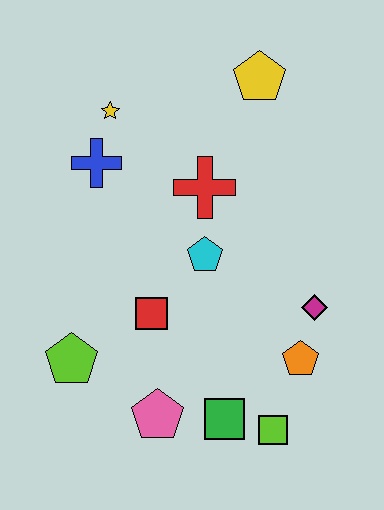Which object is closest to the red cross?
The cyan pentagon is closest to the red cross.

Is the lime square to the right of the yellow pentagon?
Yes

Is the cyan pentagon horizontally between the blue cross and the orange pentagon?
Yes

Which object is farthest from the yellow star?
The lime square is farthest from the yellow star.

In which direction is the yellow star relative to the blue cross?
The yellow star is above the blue cross.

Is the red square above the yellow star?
No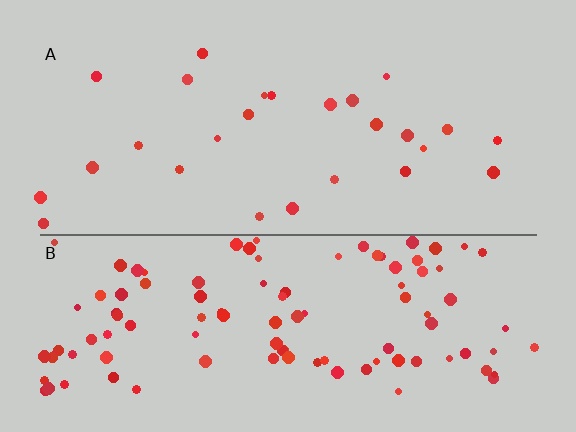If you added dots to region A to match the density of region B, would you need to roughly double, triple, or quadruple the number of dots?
Approximately quadruple.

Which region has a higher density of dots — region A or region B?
B (the bottom).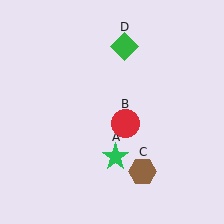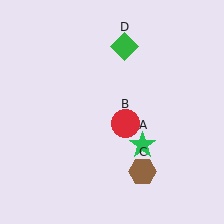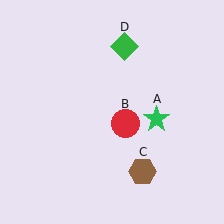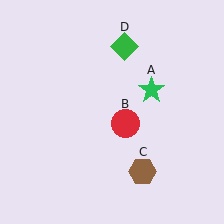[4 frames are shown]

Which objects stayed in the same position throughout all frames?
Red circle (object B) and brown hexagon (object C) and green diamond (object D) remained stationary.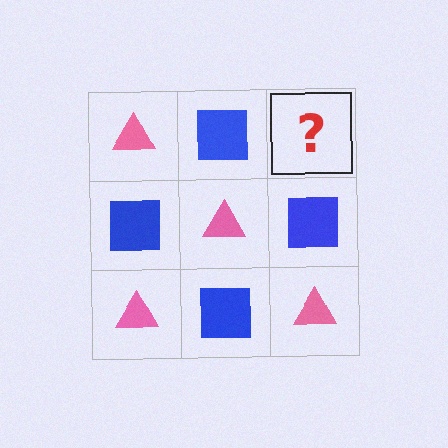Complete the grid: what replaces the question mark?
The question mark should be replaced with a pink triangle.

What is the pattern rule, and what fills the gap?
The rule is that it alternates pink triangle and blue square in a checkerboard pattern. The gap should be filled with a pink triangle.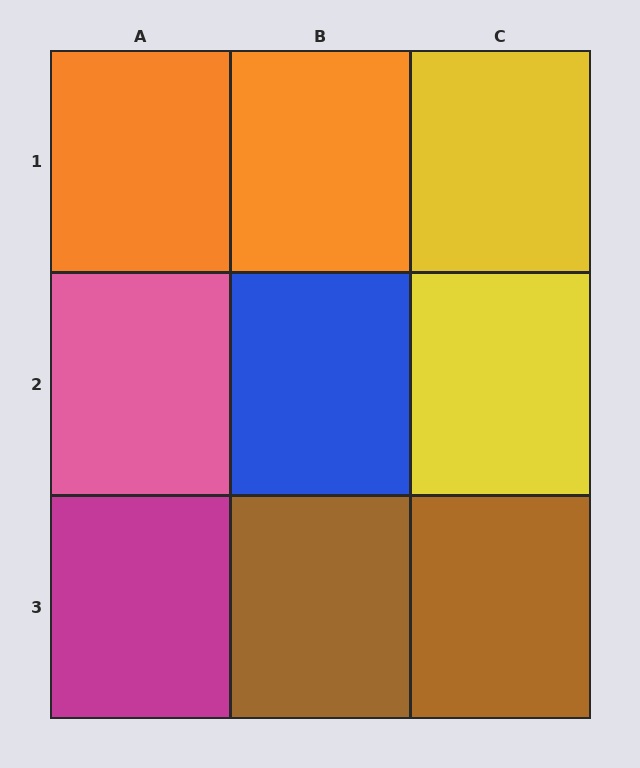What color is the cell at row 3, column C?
Brown.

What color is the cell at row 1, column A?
Orange.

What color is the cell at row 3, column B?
Brown.